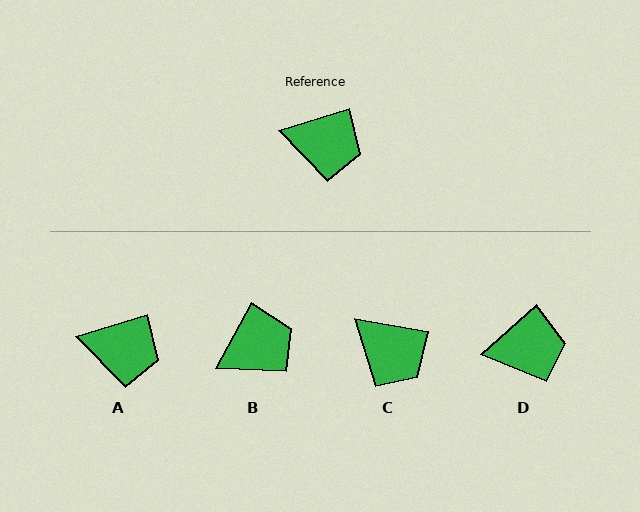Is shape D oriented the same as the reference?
No, it is off by about 24 degrees.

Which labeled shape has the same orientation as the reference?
A.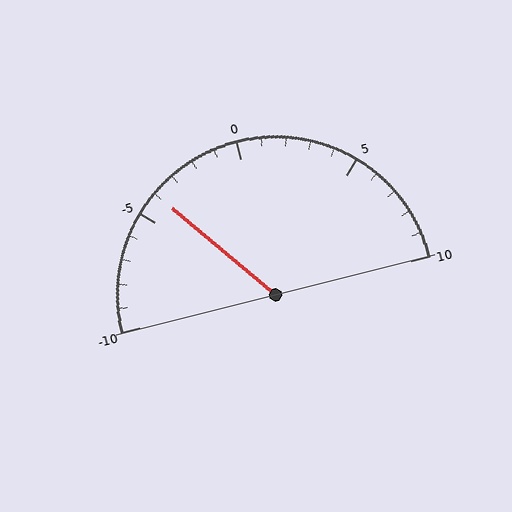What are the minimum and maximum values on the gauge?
The gauge ranges from -10 to 10.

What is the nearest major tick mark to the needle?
The nearest major tick mark is -5.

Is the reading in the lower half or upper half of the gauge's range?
The reading is in the lower half of the range (-10 to 10).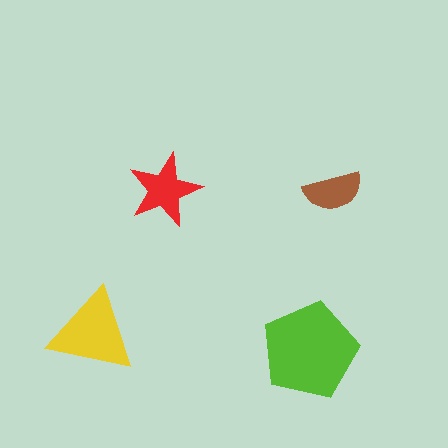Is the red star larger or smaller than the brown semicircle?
Larger.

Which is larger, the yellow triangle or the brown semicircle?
The yellow triangle.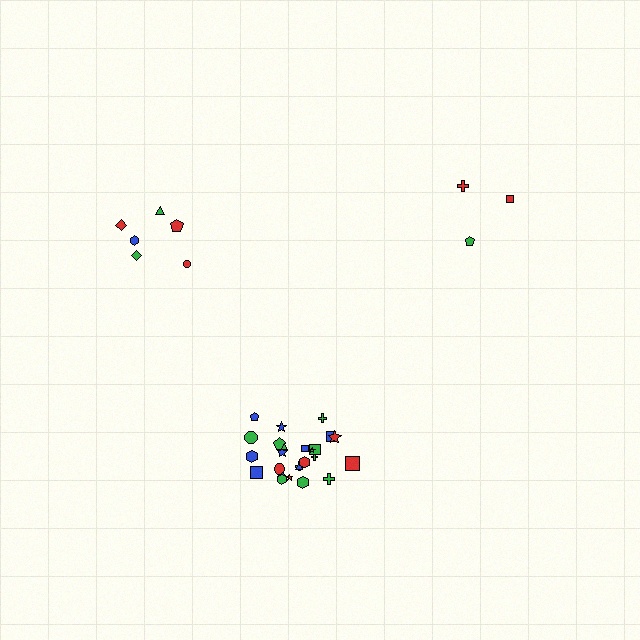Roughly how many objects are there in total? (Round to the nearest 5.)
Roughly 35 objects in total.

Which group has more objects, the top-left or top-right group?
The top-left group.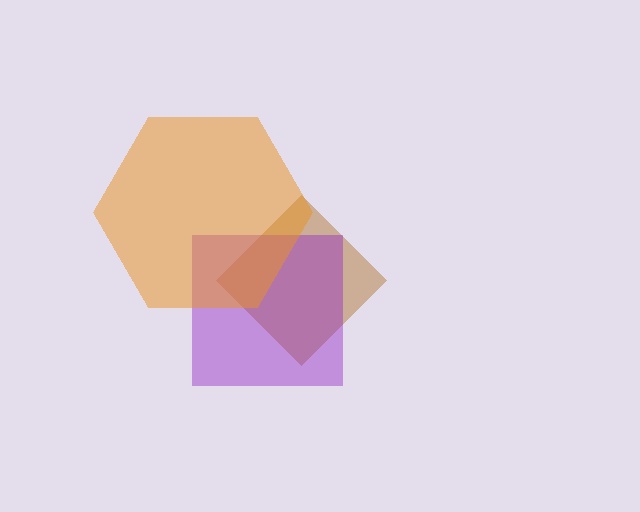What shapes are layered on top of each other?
The layered shapes are: a brown diamond, a purple square, an orange hexagon.